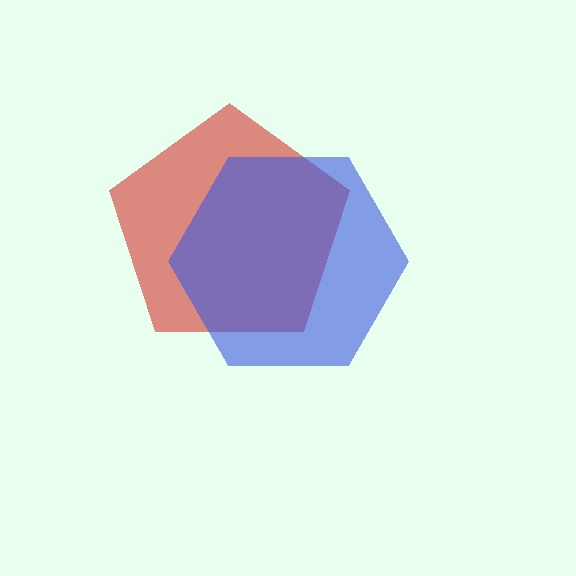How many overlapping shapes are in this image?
There are 2 overlapping shapes in the image.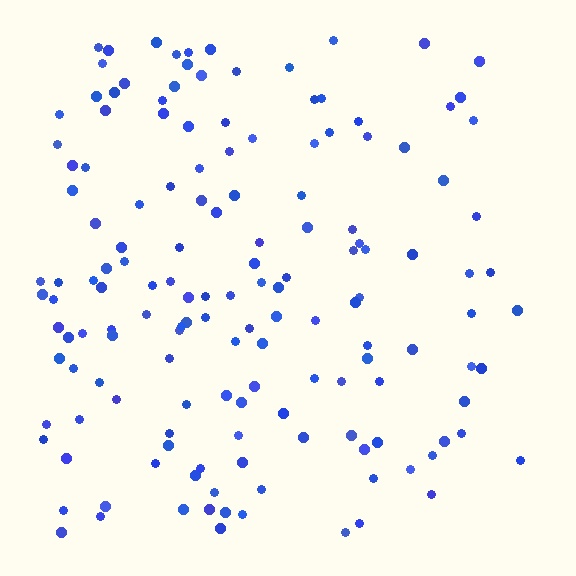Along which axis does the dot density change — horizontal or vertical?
Horizontal.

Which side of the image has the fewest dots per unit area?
The right.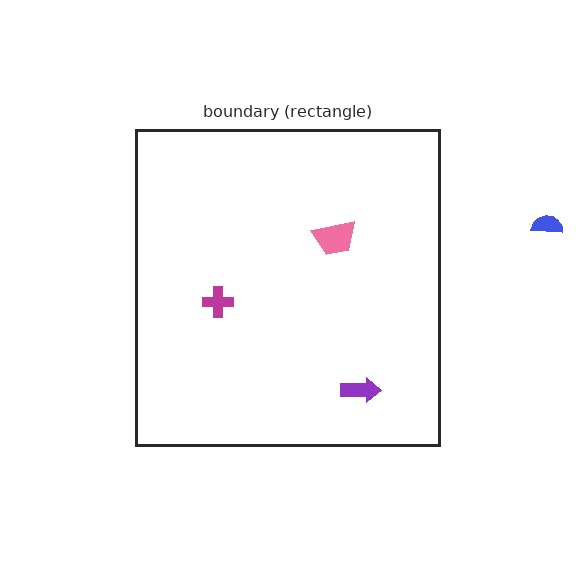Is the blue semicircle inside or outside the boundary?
Outside.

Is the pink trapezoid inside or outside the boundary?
Inside.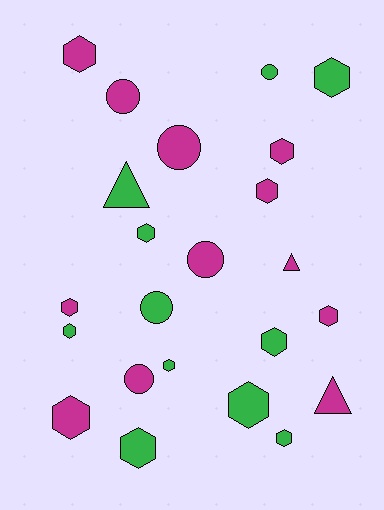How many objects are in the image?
There are 23 objects.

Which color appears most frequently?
Magenta, with 12 objects.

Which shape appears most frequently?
Hexagon, with 14 objects.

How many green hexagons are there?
There are 8 green hexagons.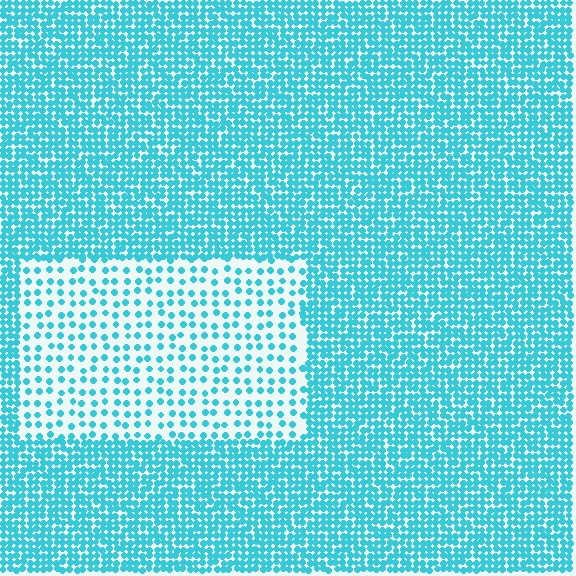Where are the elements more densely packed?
The elements are more densely packed outside the rectangle boundary.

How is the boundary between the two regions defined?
The boundary is defined by a change in element density (approximately 2.7x ratio). All elements are the same color, size, and shape.